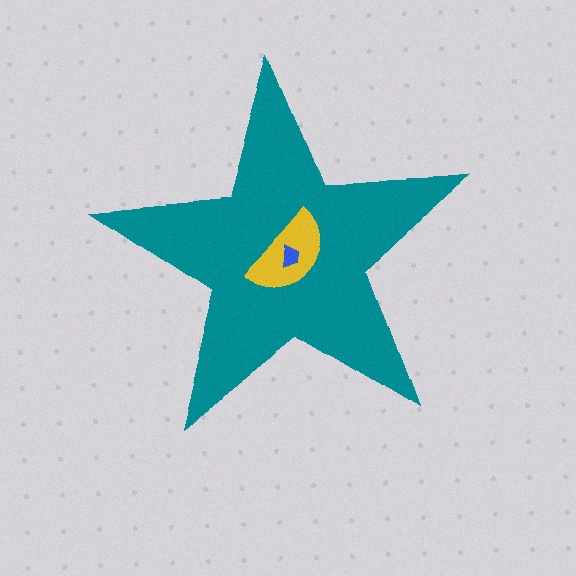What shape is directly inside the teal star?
The yellow semicircle.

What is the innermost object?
The blue trapezoid.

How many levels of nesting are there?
3.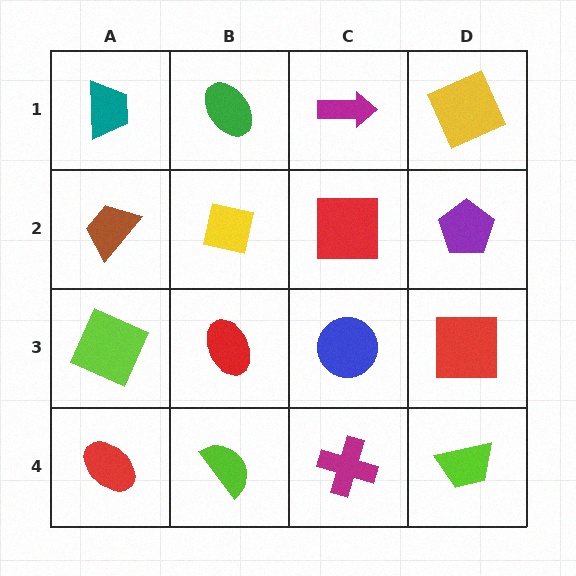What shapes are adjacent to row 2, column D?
A yellow square (row 1, column D), a red square (row 3, column D), a red square (row 2, column C).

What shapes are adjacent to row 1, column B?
A yellow square (row 2, column B), a teal trapezoid (row 1, column A), a magenta arrow (row 1, column C).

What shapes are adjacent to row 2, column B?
A green ellipse (row 1, column B), a red ellipse (row 3, column B), a brown trapezoid (row 2, column A), a red square (row 2, column C).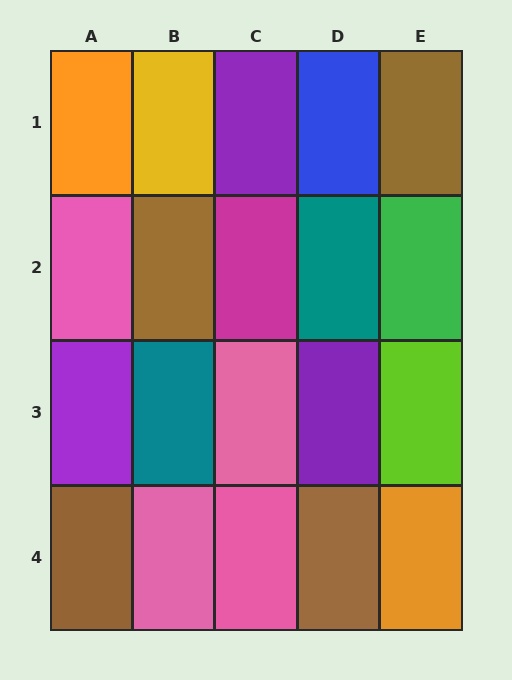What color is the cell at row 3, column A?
Purple.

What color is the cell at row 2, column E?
Green.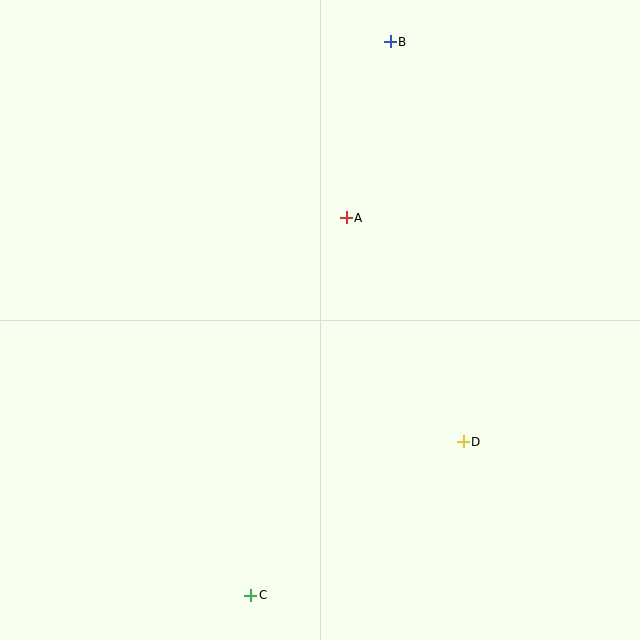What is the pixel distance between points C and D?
The distance between C and D is 262 pixels.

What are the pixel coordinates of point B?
Point B is at (390, 42).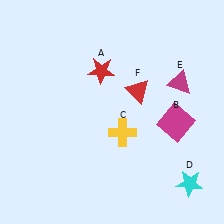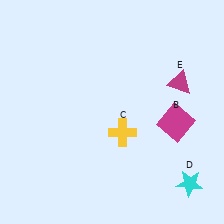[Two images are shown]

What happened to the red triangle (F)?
The red triangle (F) was removed in Image 2. It was in the top-right area of Image 1.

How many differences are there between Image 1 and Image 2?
There are 2 differences between the two images.